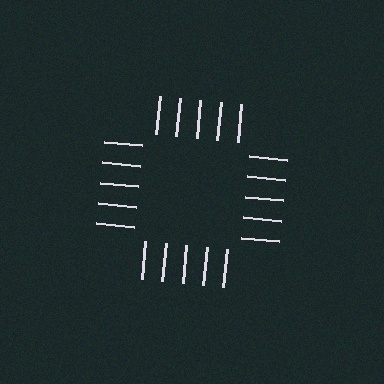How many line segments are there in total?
20 — 5 along each of the 4 edges.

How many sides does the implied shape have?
4 sides — the line-ends trace a square.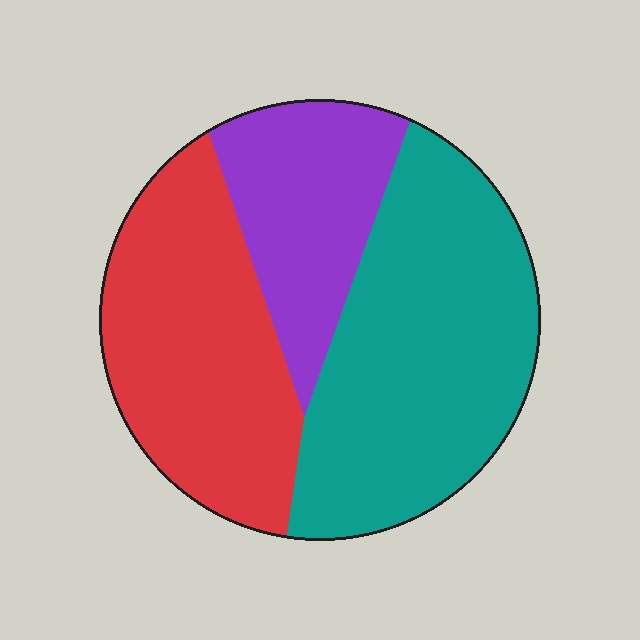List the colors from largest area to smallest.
From largest to smallest: teal, red, purple.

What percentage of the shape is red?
Red takes up between a third and a half of the shape.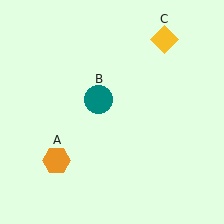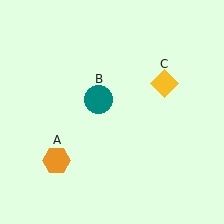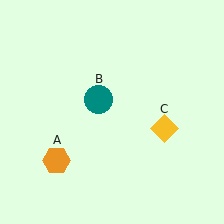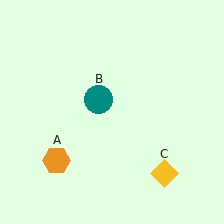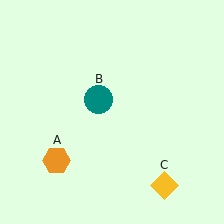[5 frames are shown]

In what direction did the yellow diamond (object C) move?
The yellow diamond (object C) moved down.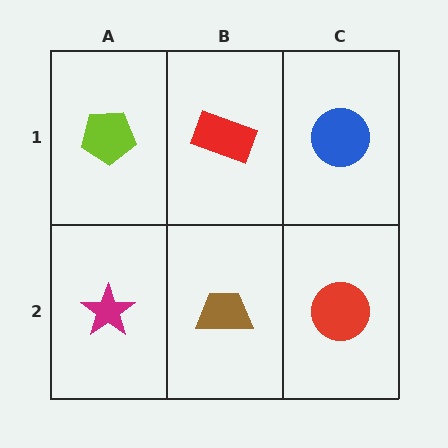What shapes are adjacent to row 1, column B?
A brown trapezoid (row 2, column B), a lime pentagon (row 1, column A), a blue circle (row 1, column C).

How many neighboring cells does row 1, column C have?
2.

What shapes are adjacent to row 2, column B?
A red rectangle (row 1, column B), a magenta star (row 2, column A), a red circle (row 2, column C).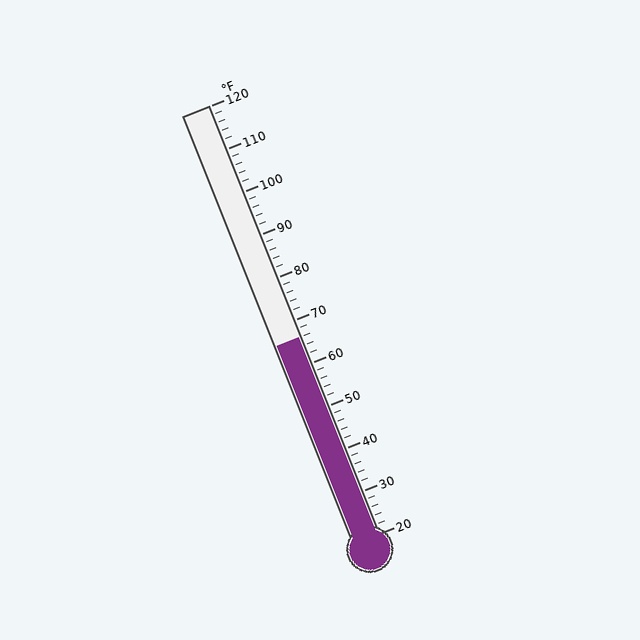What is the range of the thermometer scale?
The thermometer scale ranges from 20°F to 120°F.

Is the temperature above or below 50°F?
The temperature is above 50°F.